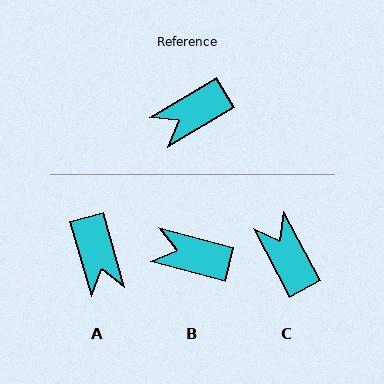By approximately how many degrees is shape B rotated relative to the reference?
Approximately 46 degrees clockwise.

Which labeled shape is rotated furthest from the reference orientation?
C, about 93 degrees away.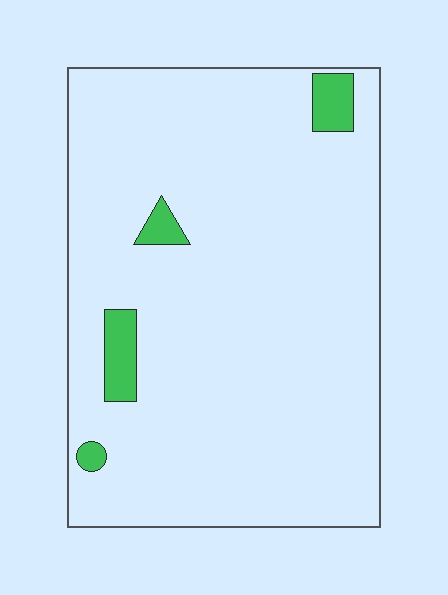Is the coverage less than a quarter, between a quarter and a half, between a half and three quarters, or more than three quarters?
Less than a quarter.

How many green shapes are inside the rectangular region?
4.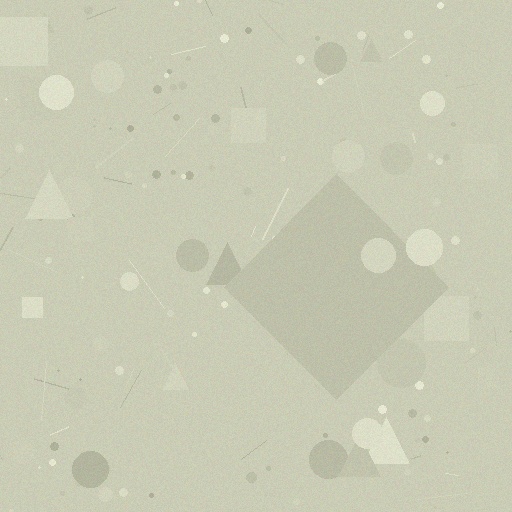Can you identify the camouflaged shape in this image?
The camouflaged shape is a diamond.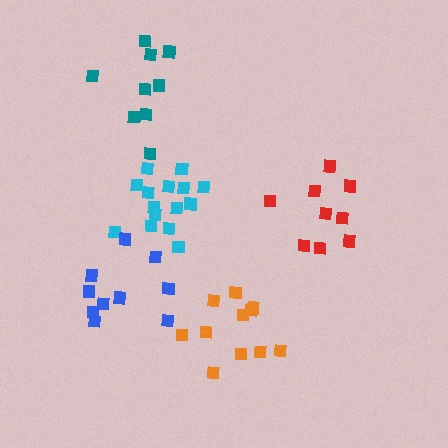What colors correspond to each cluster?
The clusters are colored: cyan, red, orange, teal, blue.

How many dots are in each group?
Group 1: 15 dots, Group 2: 9 dots, Group 3: 11 dots, Group 4: 9 dots, Group 5: 10 dots (54 total).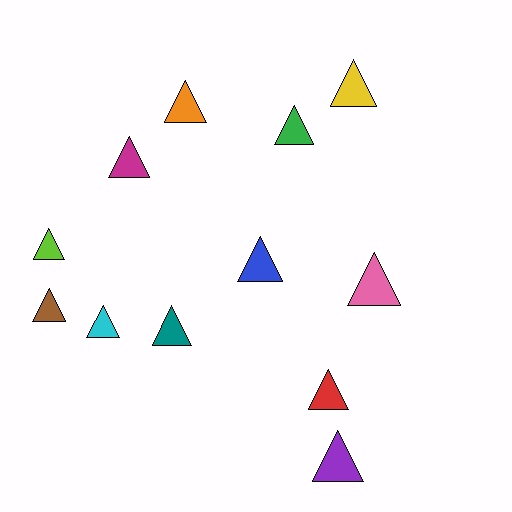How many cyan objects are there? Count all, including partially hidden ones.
There is 1 cyan object.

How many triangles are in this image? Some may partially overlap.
There are 12 triangles.